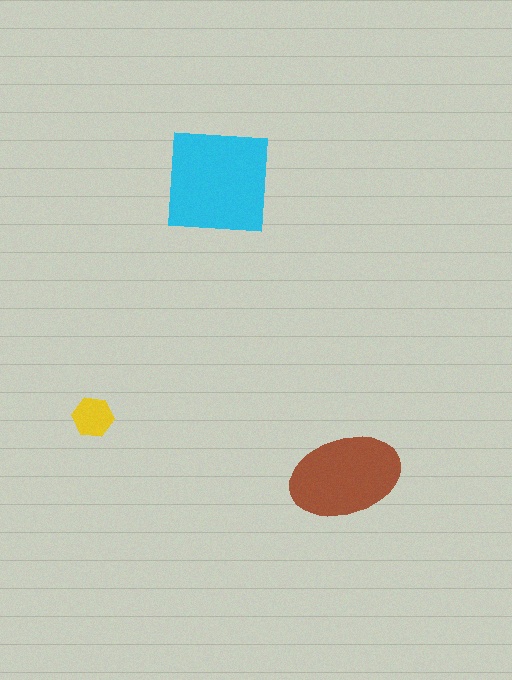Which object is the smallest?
The yellow hexagon.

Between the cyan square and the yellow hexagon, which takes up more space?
The cyan square.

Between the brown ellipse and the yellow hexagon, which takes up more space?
The brown ellipse.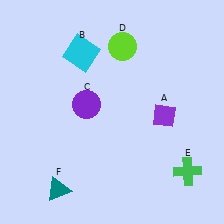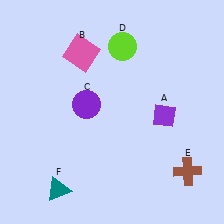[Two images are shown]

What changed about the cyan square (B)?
In Image 1, B is cyan. In Image 2, it changed to pink.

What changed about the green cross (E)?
In Image 1, E is green. In Image 2, it changed to brown.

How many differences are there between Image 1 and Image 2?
There are 2 differences between the two images.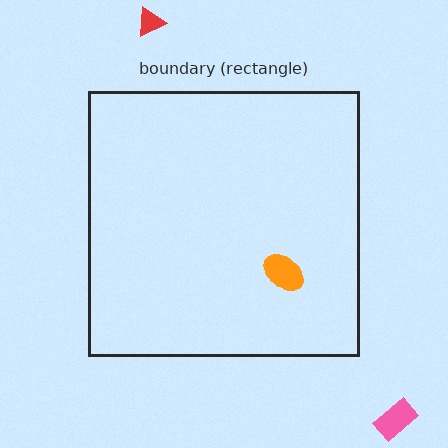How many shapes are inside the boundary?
1 inside, 2 outside.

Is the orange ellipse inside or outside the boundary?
Inside.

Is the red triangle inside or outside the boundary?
Outside.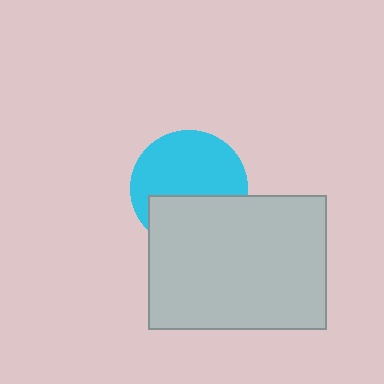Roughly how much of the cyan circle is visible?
About half of it is visible (roughly 61%).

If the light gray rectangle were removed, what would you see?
You would see the complete cyan circle.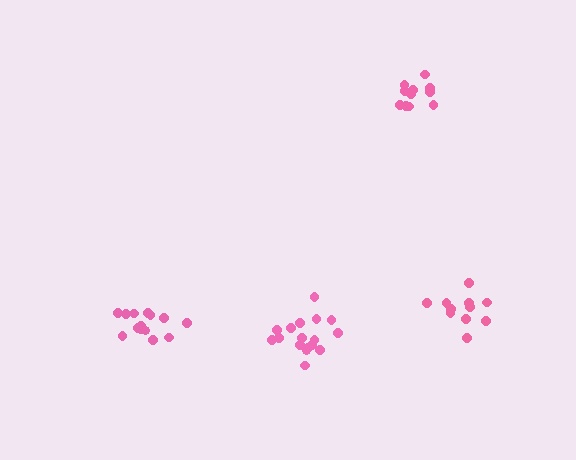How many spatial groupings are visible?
There are 4 spatial groupings.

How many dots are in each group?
Group 1: 14 dots, Group 2: 17 dots, Group 3: 11 dots, Group 4: 11 dots (53 total).